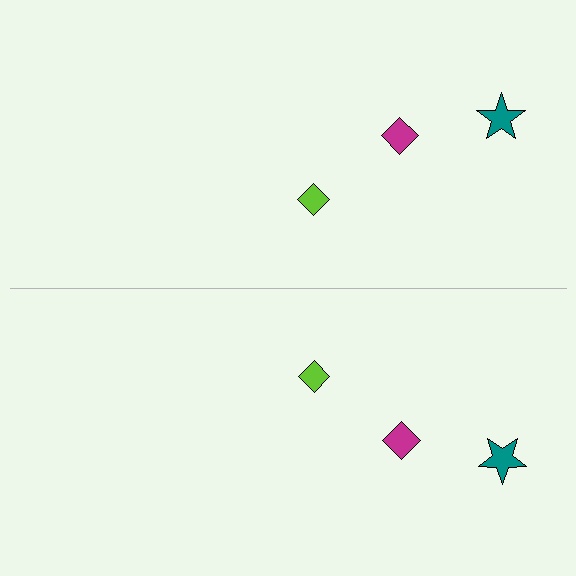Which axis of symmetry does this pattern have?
The pattern has a horizontal axis of symmetry running through the center of the image.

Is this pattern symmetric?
Yes, this pattern has bilateral (reflection) symmetry.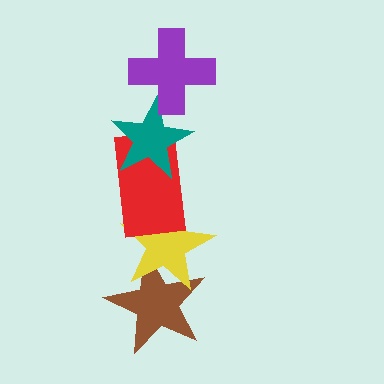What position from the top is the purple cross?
The purple cross is 1st from the top.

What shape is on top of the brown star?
The yellow star is on top of the brown star.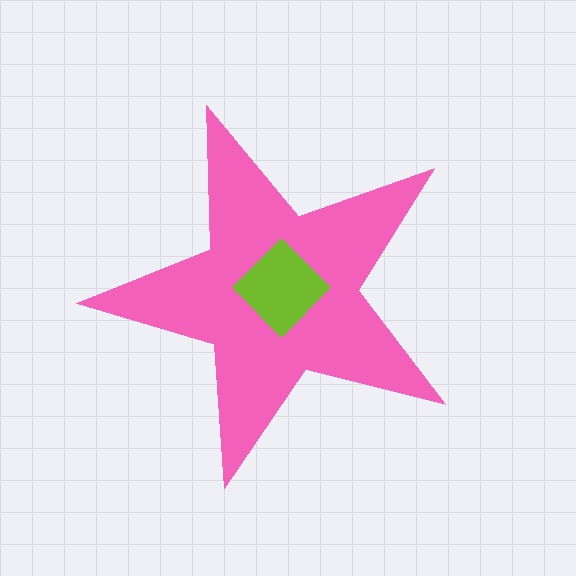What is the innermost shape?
The lime diamond.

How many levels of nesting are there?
2.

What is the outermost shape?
The pink star.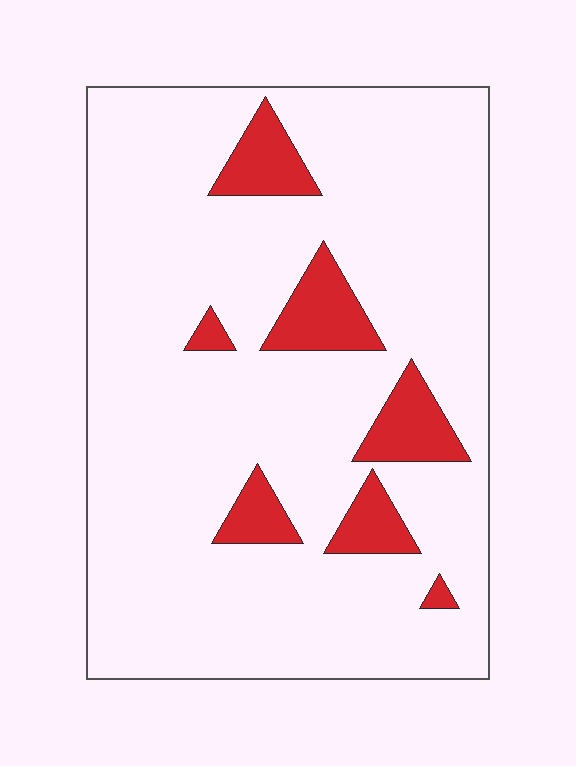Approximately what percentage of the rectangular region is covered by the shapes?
Approximately 10%.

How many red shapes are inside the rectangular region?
7.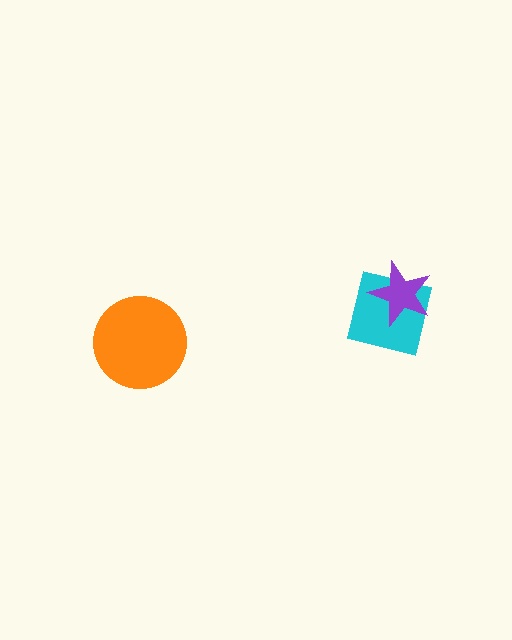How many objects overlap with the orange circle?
0 objects overlap with the orange circle.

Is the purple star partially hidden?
No, no other shape covers it.